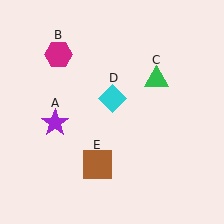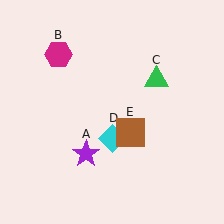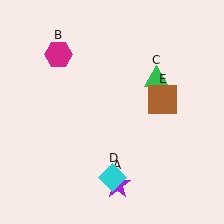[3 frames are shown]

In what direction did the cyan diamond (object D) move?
The cyan diamond (object D) moved down.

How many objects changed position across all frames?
3 objects changed position: purple star (object A), cyan diamond (object D), brown square (object E).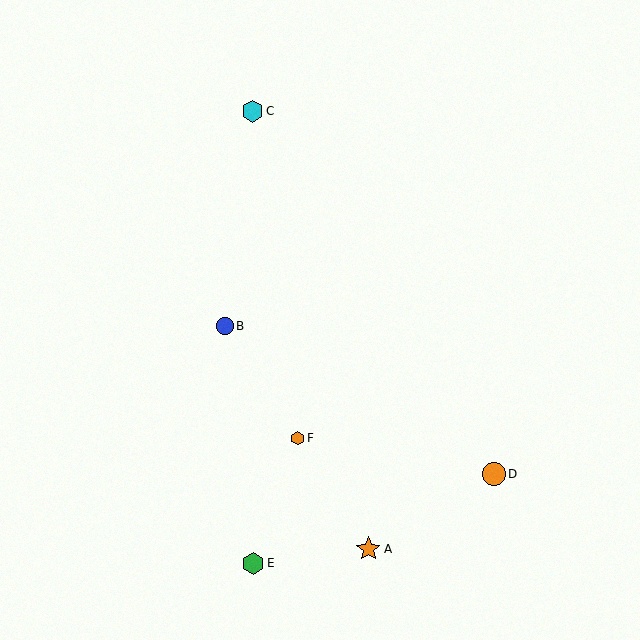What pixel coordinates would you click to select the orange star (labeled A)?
Click at (368, 549) to select the orange star A.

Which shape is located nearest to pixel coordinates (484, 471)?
The orange circle (labeled D) at (494, 474) is nearest to that location.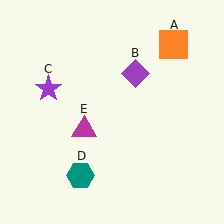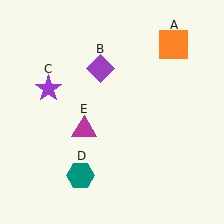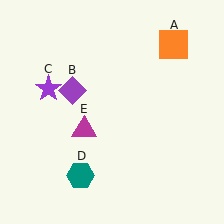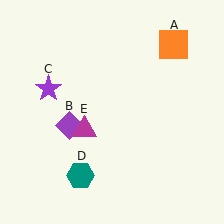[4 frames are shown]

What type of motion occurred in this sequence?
The purple diamond (object B) rotated counterclockwise around the center of the scene.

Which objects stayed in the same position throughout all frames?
Orange square (object A) and purple star (object C) and teal hexagon (object D) and magenta triangle (object E) remained stationary.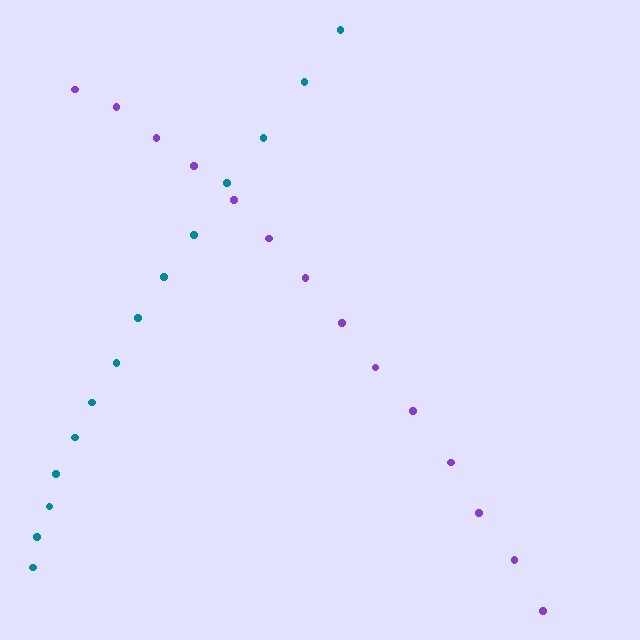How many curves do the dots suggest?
There are 2 distinct paths.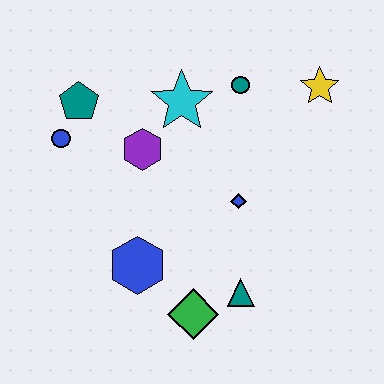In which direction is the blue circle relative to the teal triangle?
The blue circle is to the left of the teal triangle.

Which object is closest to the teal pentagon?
The blue circle is closest to the teal pentagon.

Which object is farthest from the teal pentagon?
The teal triangle is farthest from the teal pentagon.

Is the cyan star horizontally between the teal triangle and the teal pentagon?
Yes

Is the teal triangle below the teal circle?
Yes